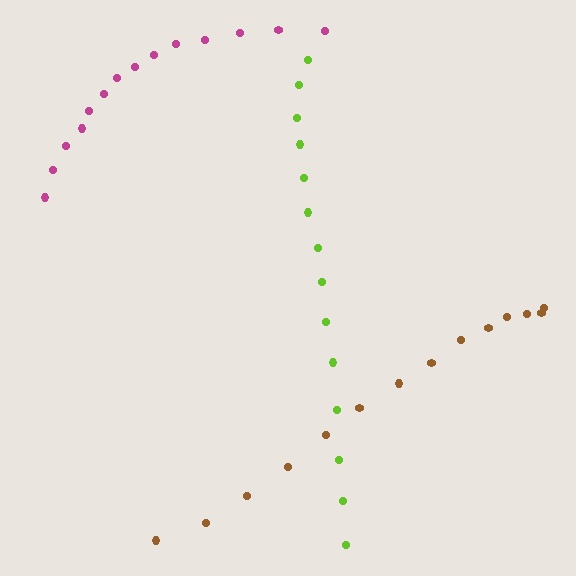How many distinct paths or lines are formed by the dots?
There are 3 distinct paths.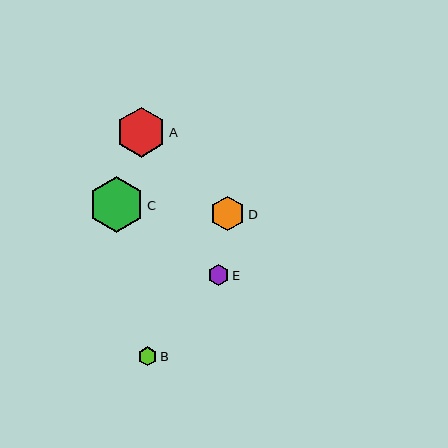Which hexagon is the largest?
Hexagon C is the largest with a size of approximately 55 pixels.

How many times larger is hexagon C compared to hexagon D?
Hexagon C is approximately 1.6 times the size of hexagon D.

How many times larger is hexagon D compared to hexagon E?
Hexagon D is approximately 1.6 times the size of hexagon E.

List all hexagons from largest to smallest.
From largest to smallest: C, A, D, E, B.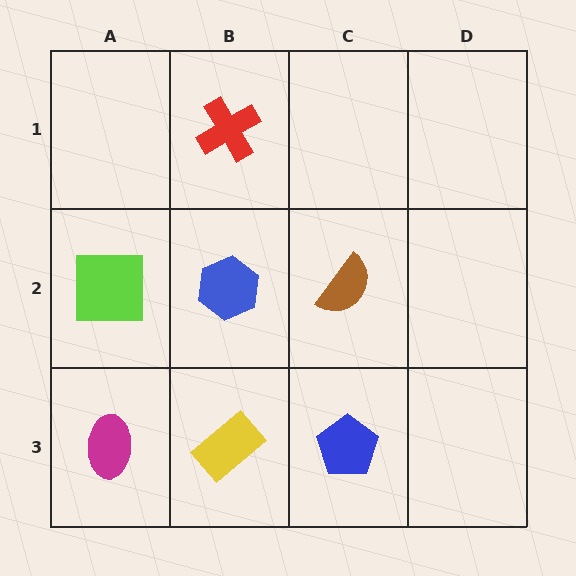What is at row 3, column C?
A blue pentagon.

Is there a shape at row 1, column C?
No, that cell is empty.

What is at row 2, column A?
A lime square.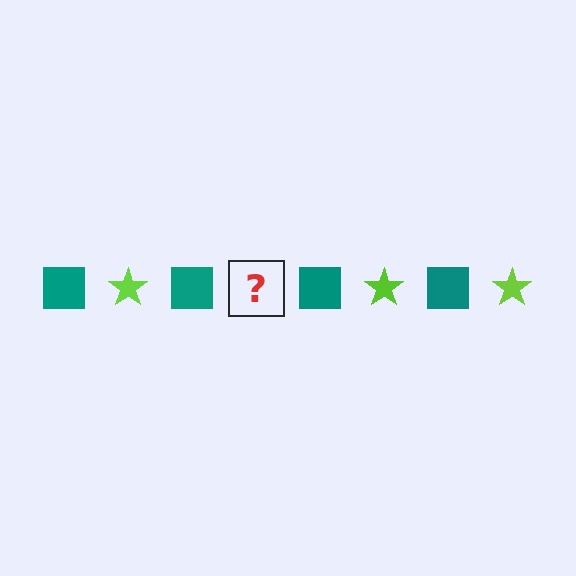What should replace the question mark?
The question mark should be replaced with a lime star.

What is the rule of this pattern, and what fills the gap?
The rule is that the pattern alternates between teal square and lime star. The gap should be filled with a lime star.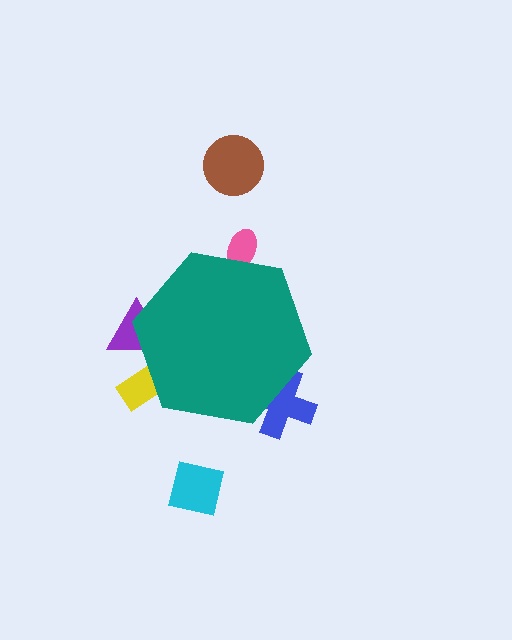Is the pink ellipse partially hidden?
Yes, the pink ellipse is partially hidden behind the teal hexagon.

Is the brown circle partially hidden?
No, the brown circle is fully visible.